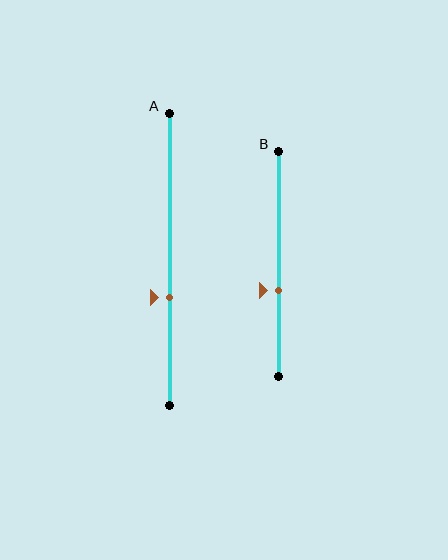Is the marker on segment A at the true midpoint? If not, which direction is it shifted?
No, the marker on segment A is shifted downward by about 13% of the segment length.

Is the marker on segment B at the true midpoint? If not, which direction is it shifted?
No, the marker on segment B is shifted downward by about 12% of the segment length.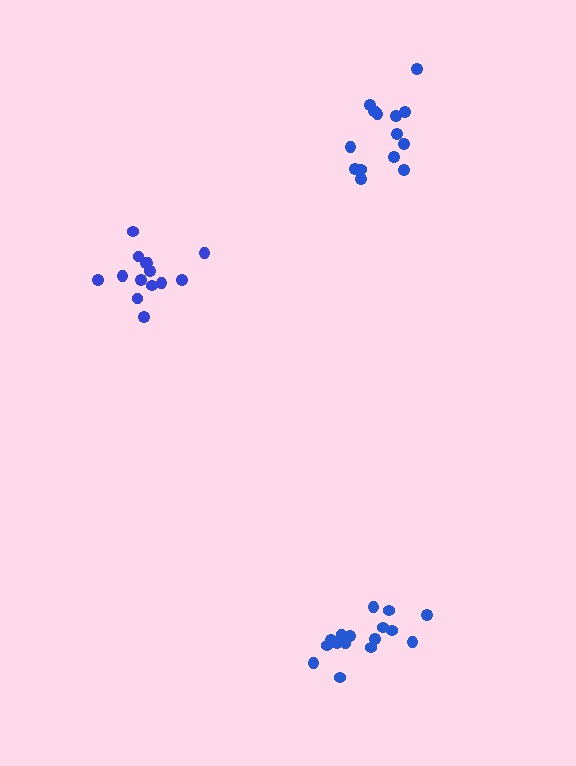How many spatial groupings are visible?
There are 3 spatial groupings.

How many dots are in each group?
Group 1: 14 dots, Group 2: 14 dots, Group 3: 16 dots (44 total).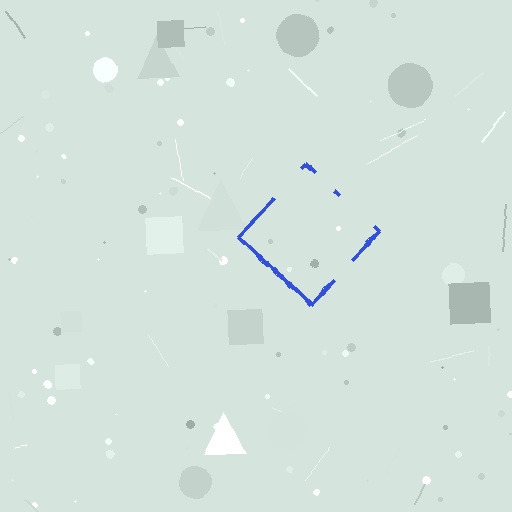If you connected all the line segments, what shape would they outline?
They would outline a diamond.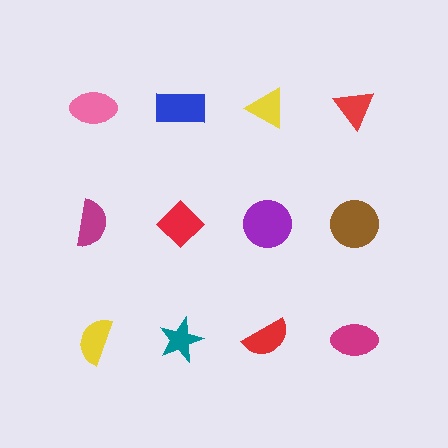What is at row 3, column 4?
A magenta ellipse.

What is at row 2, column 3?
A purple circle.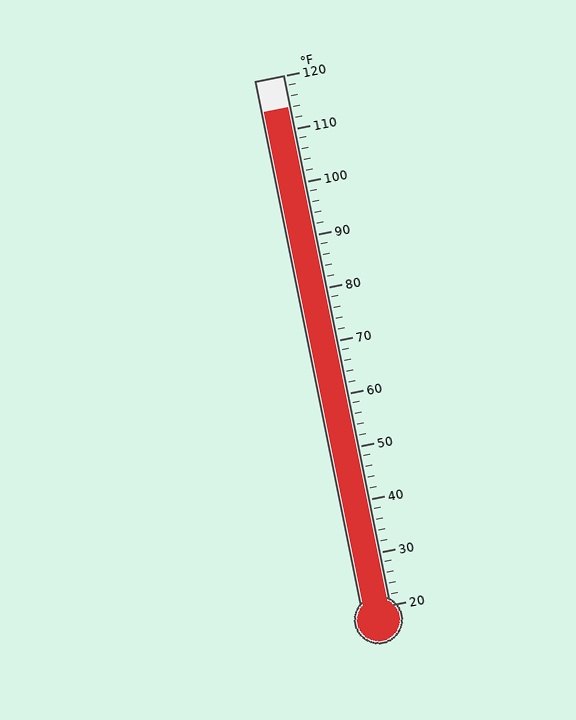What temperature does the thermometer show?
The thermometer shows approximately 114°F.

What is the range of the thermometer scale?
The thermometer scale ranges from 20°F to 120°F.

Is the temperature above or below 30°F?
The temperature is above 30°F.